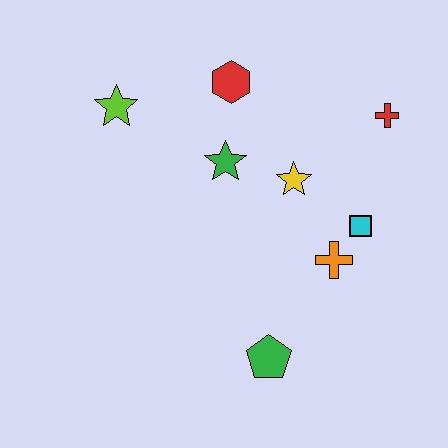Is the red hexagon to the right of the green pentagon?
No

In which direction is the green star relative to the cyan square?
The green star is to the left of the cyan square.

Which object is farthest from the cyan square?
The lime star is farthest from the cyan square.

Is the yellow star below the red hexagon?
Yes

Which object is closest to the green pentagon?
The orange cross is closest to the green pentagon.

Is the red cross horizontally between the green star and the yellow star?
No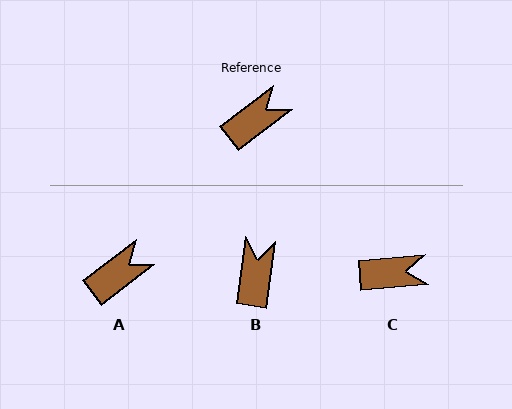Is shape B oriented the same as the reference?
No, it is off by about 45 degrees.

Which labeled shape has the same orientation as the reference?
A.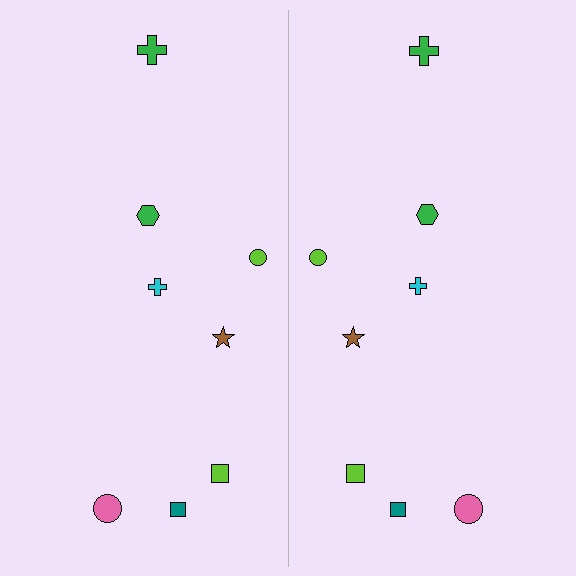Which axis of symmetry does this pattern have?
The pattern has a vertical axis of symmetry running through the center of the image.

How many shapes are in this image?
There are 16 shapes in this image.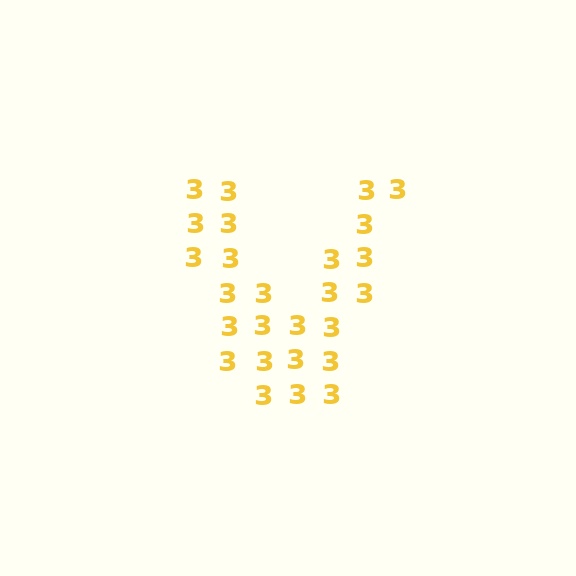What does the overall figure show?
The overall figure shows the letter V.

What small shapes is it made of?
It is made of small digit 3's.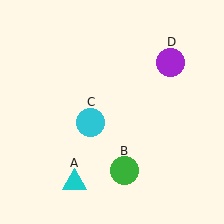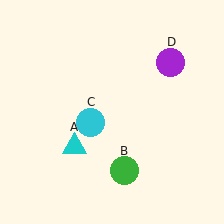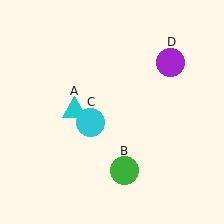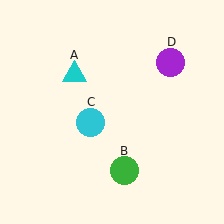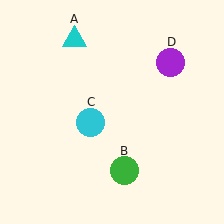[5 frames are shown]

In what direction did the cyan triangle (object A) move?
The cyan triangle (object A) moved up.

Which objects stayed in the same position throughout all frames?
Green circle (object B) and cyan circle (object C) and purple circle (object D) remained stationary.